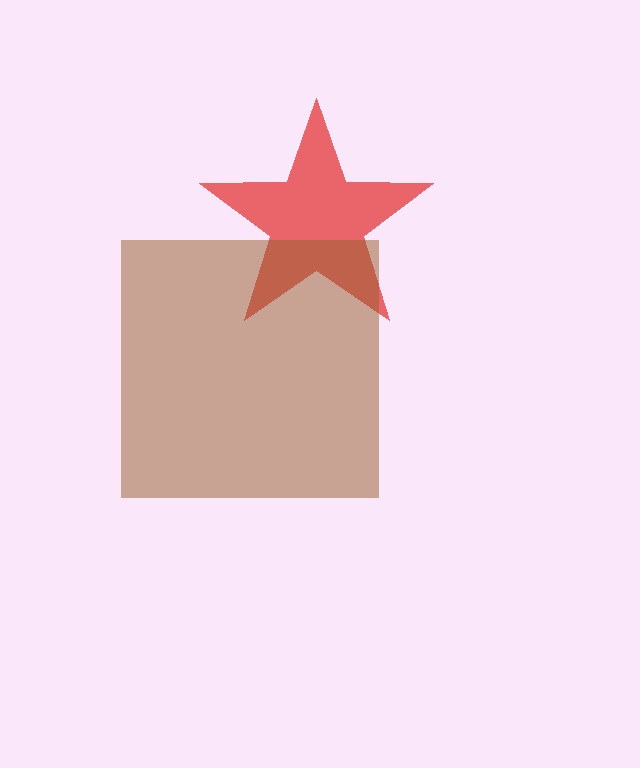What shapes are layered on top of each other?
The layered shapes are: a red star, a brown square.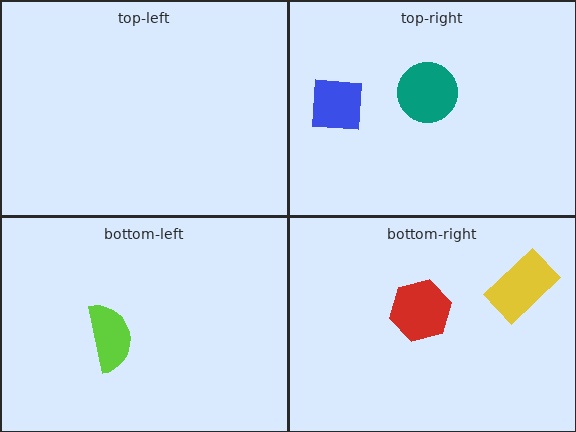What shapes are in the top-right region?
The blue square, the teal circle.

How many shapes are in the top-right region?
2.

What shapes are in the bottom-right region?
The yellow rectangle, the red hexagon.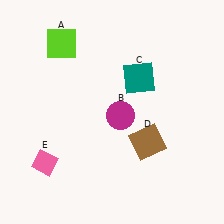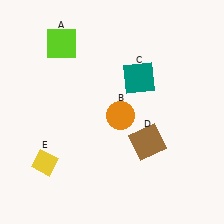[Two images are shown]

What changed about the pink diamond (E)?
In Image 1, E is pink. In Image 2, it changed to yellow.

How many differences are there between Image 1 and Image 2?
There are 2 differences between the two images.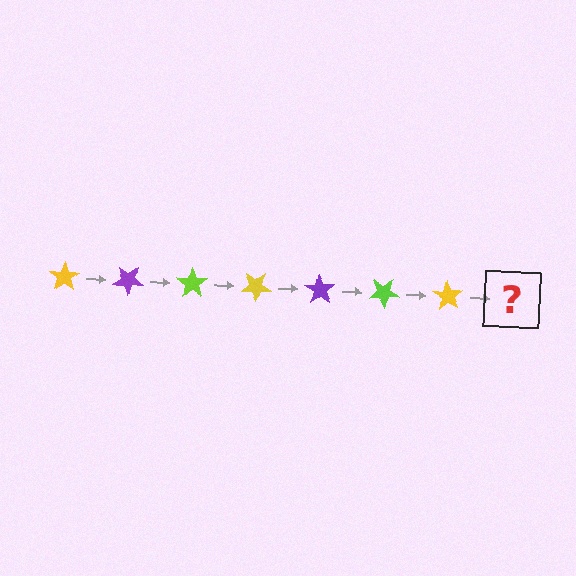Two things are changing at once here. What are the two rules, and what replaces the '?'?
The two rules are that it rotates 35 degrees each step and the color cycles through yellow, purple, and lime. The '?' should be a purple star, rotated 245 degrees from the start.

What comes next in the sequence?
The next element should be a purple star, rotated 245 degrees from the start.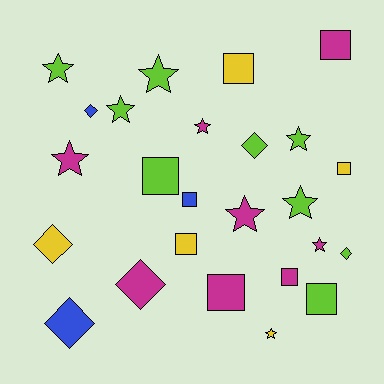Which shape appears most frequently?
Star, with 10 objects.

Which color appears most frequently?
Lime, with 9 objects.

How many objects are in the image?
There are 25 objects.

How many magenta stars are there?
There are 4 magenta stars.